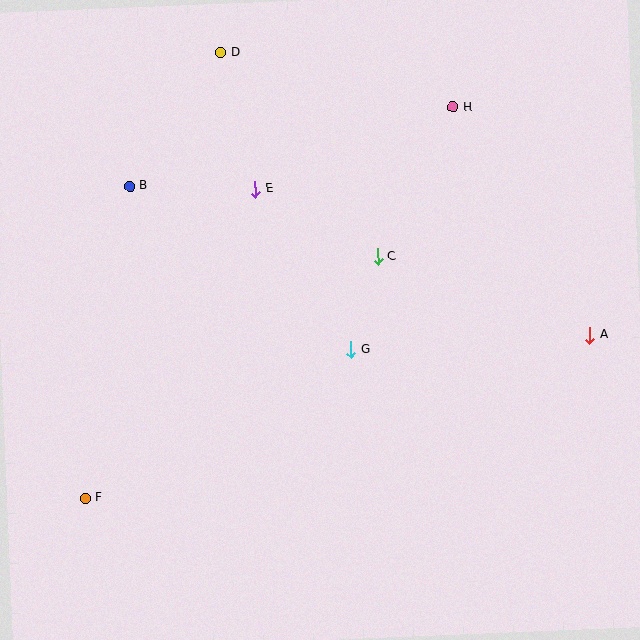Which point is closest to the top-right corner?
Point H is closest to the top-right corner.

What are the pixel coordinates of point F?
Point F is at (86, 498).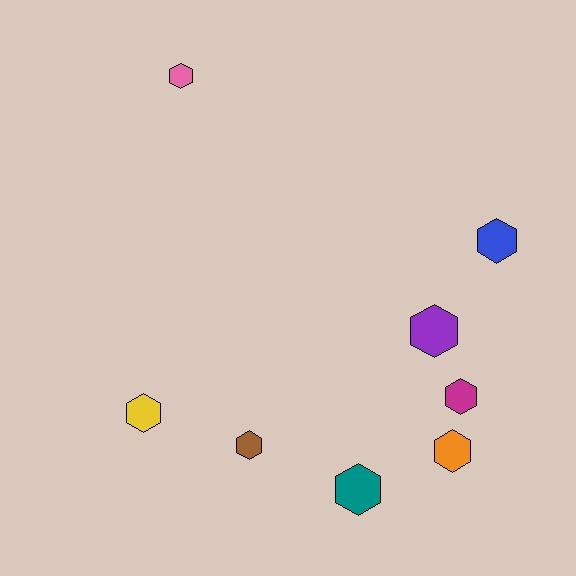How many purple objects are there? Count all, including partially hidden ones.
There is 1 purple object.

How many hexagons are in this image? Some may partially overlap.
There are 8 hexagons.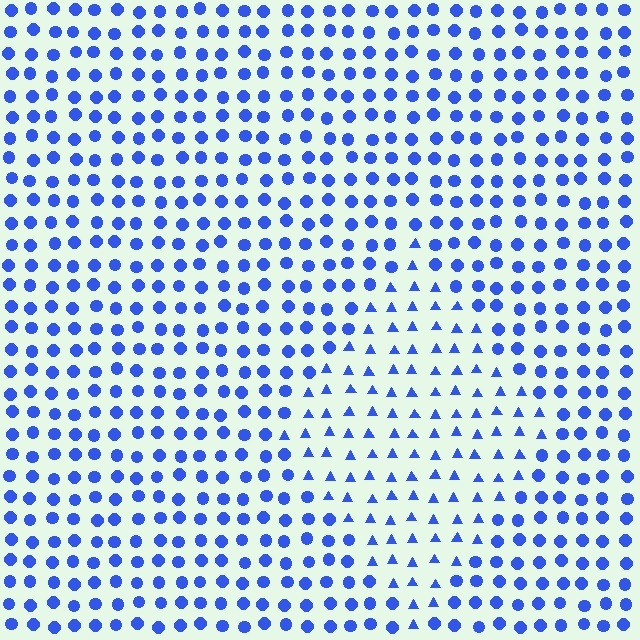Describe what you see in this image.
The image is filled with small blue elements arranged in a uniform grid. A diamond-shaped region contains triangles, while the surrounding area contains circles. The boundary is defined purely by the change in element shape.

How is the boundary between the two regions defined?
The boundary is defined by a change in element shape: triangles inside vs. circles outside. All elements share the same color and spacing.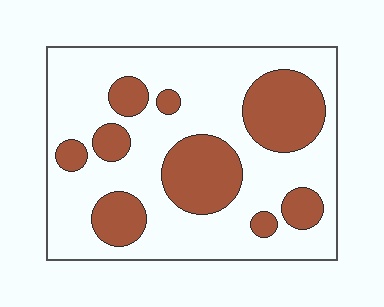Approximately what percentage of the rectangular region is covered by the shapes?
Approximately 30%.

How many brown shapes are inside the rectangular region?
9.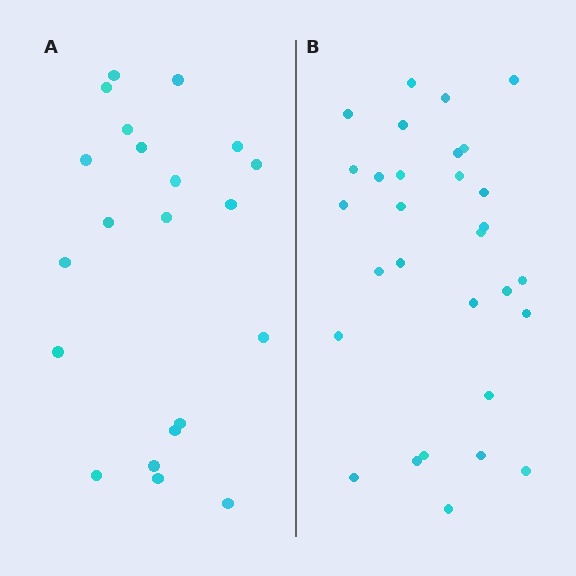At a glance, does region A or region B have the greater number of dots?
Region B (the right region) has more dots.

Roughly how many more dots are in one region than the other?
Region B has roughly 8 or so more dots than region A.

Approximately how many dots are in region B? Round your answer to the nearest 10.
About 30 dots.